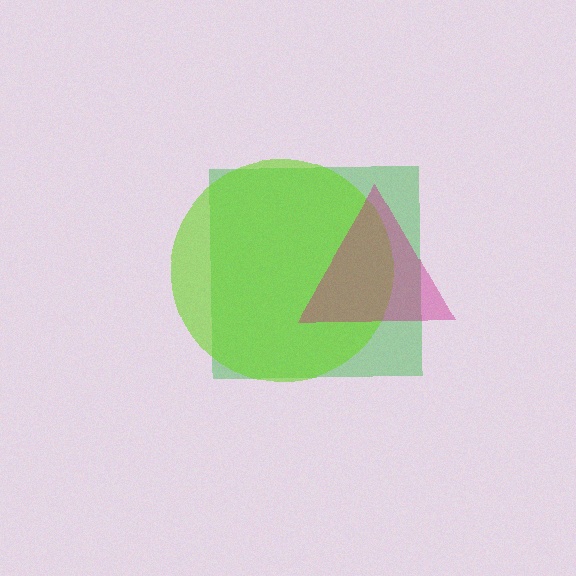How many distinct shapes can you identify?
There are 3 distinct shapes: a green square, a lime circle, a magenta triangle.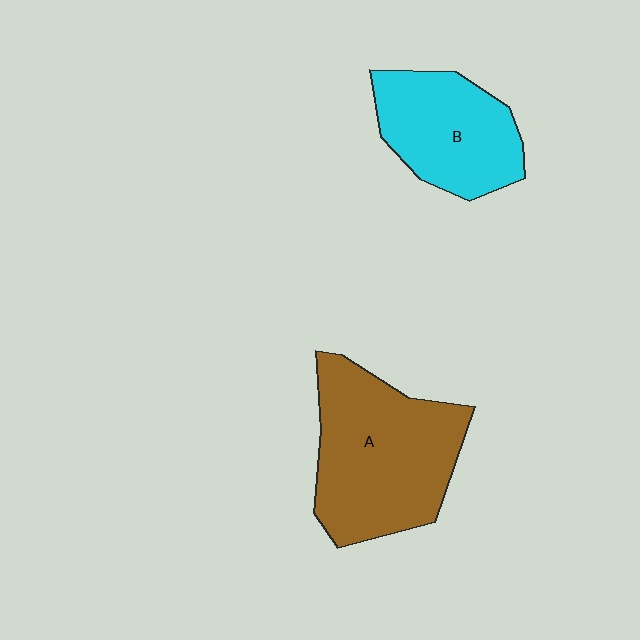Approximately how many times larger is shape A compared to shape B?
Approximately 1.5 times.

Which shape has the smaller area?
Shape B (cyan).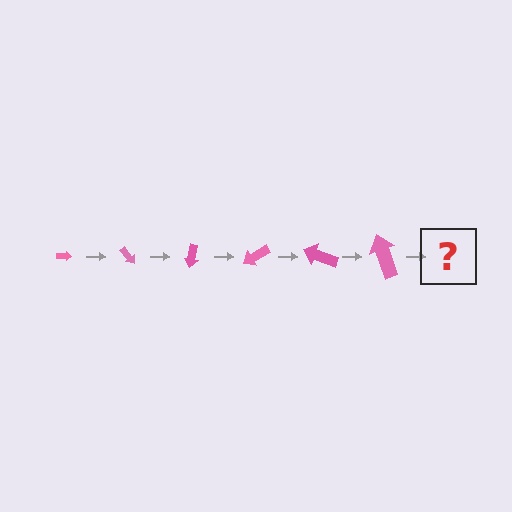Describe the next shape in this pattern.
It should be an arrow, larger than the previous one and rotated 300 degrees from the start.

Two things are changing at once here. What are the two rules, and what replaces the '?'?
The two rules are that the arrow grows larger each step and it rotates 50 degrees each step. The '?' should be an arrow, larger than the previous one and rotated 300 degrees from the start.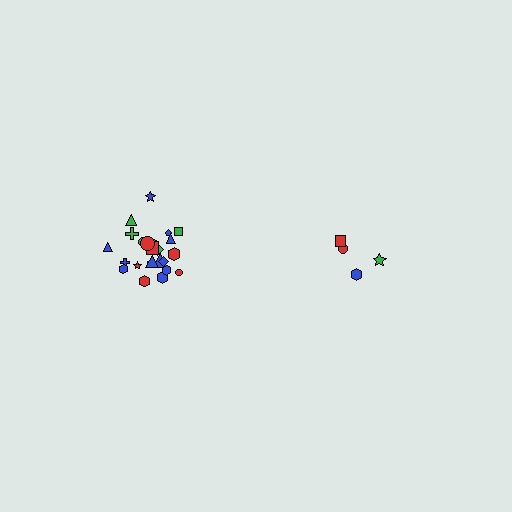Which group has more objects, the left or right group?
The left group.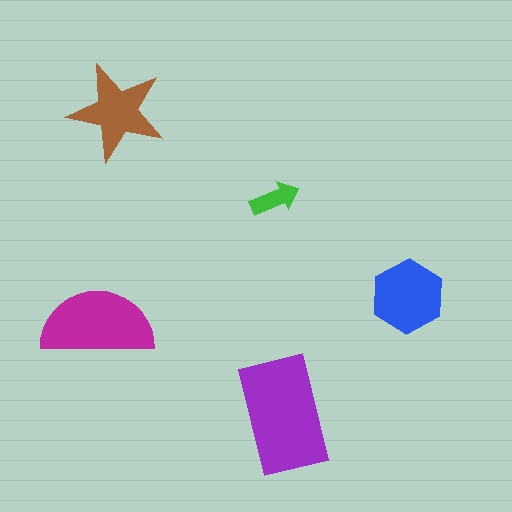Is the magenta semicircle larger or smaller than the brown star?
Larger.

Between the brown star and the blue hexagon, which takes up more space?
The blue hexagon.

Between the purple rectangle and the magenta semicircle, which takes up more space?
The purple rectangle.